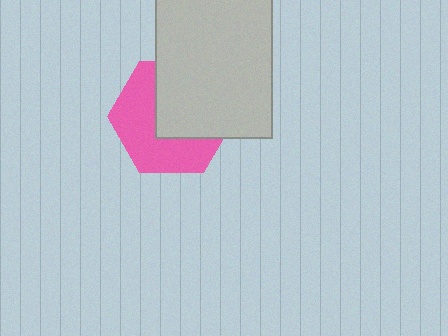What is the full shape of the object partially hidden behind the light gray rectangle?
The partially hidden object is a pink hexagon.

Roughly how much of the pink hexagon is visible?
About half of it is visible (roughly 51%).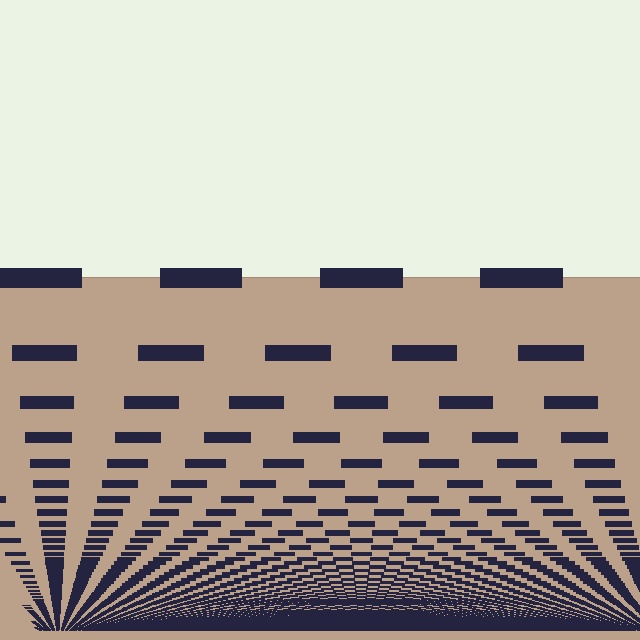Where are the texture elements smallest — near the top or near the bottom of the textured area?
Near the bottom.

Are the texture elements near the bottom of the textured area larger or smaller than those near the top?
Smaller. The gradient is inverted — elements near the bottom are smaller and denser.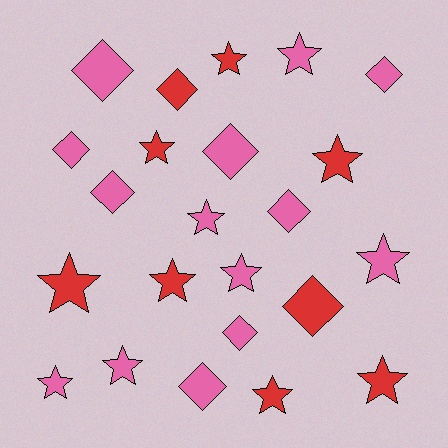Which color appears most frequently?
Pink, with 14 objects.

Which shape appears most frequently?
Star, with 13 objects.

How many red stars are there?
There are 7 red stars.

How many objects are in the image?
There are 23 objects.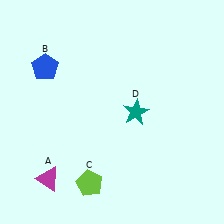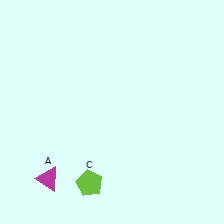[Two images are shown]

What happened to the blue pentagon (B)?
The blue pentagon (B) was removed in Image 2. It was in the top-left area of Image 1.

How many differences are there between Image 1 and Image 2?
There are 2 differences between the two images.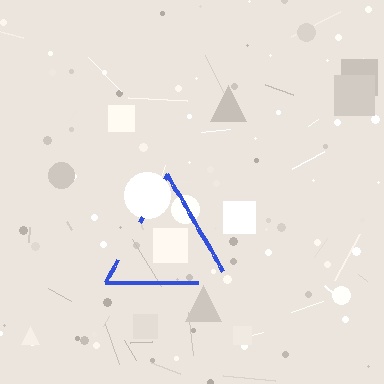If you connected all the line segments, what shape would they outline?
They would outline a triangle.